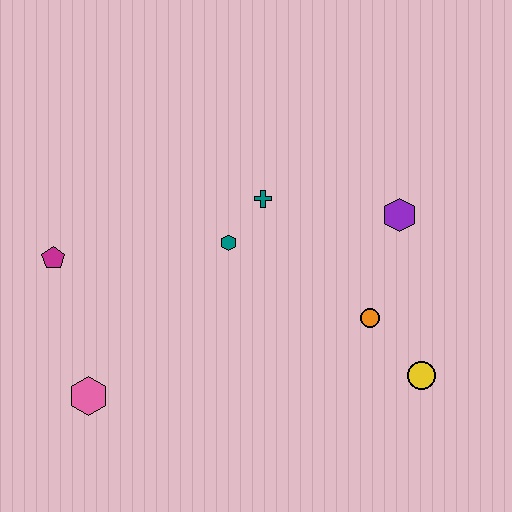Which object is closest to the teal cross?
The teal hexagon is closest to the teal cross.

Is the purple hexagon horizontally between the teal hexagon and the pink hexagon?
No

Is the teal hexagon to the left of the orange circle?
Yes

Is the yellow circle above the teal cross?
No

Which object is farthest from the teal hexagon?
The yellow circle is farthest from the teal hexagon.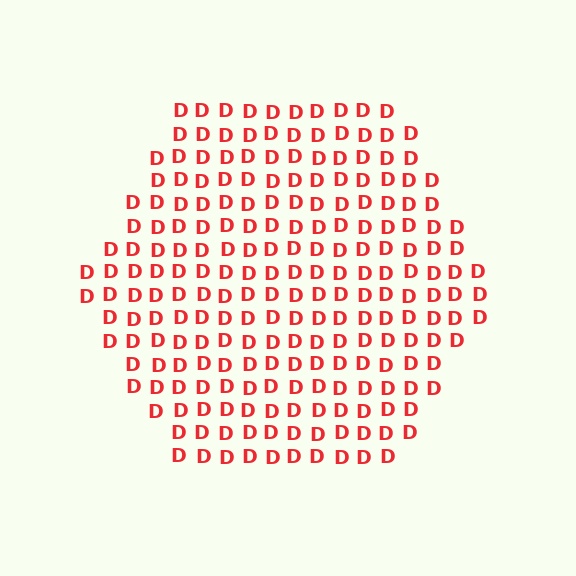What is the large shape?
The large shape is a hexagon.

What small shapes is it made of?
It is made of small letter D's.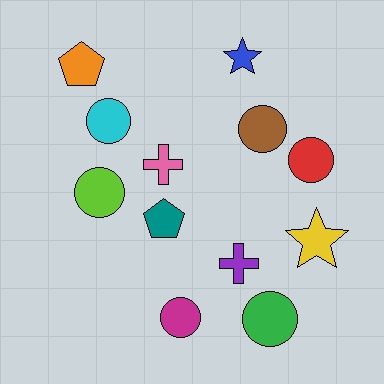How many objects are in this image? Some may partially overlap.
There are 12 objects.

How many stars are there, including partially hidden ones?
There are 2 stars.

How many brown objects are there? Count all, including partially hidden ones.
There is 1 brown object.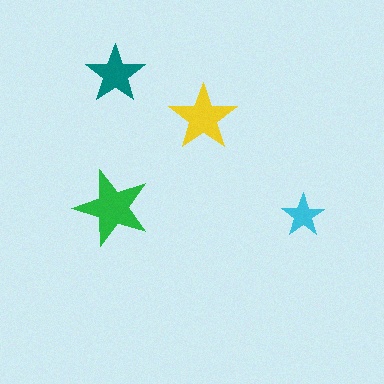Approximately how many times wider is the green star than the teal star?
About 1.5 times wider.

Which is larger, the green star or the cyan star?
The green one.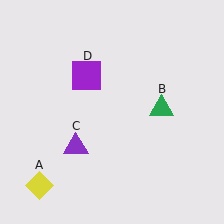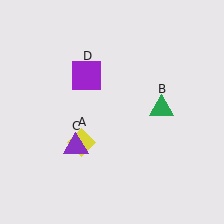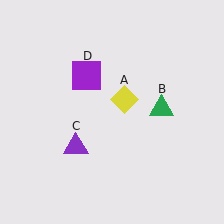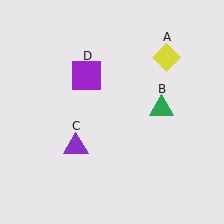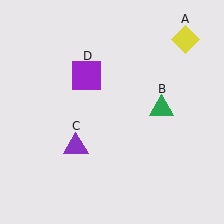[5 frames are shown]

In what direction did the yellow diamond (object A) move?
The yellow diamond (object A) moved up and to the right.